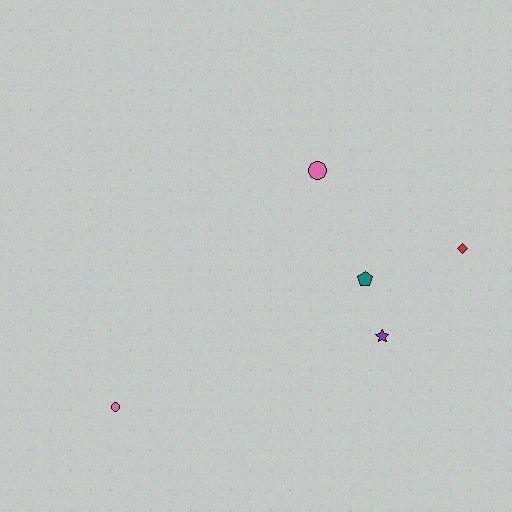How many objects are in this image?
There are 5 objects.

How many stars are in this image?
There is 1 star.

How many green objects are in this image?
There are no green objects.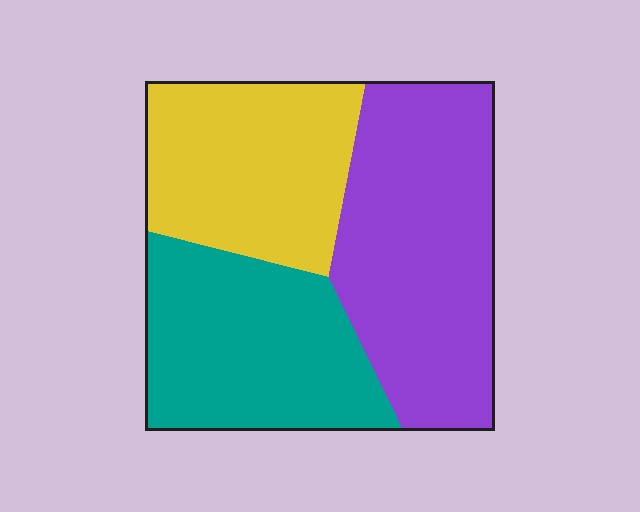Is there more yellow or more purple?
Purple.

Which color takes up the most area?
Purple, at roughly 40%.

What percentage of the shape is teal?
Teal covers 31% of the shape.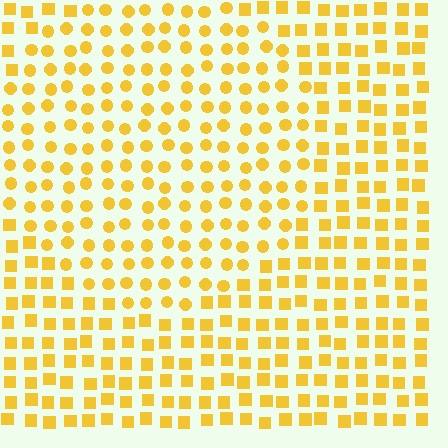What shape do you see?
I see a circle.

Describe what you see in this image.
The image is filled with small yellow elements arranged in a uniform grid. A circle-shaped region contains circles, while the surrounding area contains squares. The boundary is defined purely by the change in element shape.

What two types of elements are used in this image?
The image uses circles inside the circle region and squares outside it.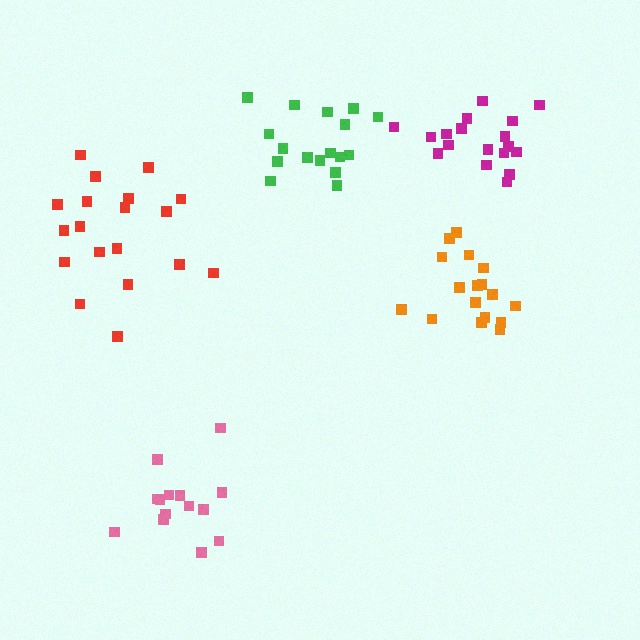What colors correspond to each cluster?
The clusters are colored: pink, red, orange, magenta, green.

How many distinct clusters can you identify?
There are 5 distinct clusters.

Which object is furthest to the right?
The magenta cluster is rightmost.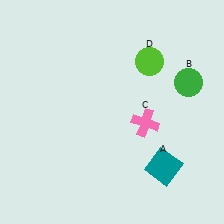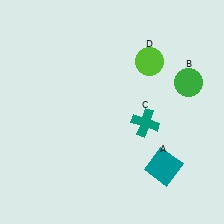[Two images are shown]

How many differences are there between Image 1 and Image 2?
There is 1 difference between the two images.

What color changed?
The cross (C) changed from pink in Image 1 to teal in Image 2.